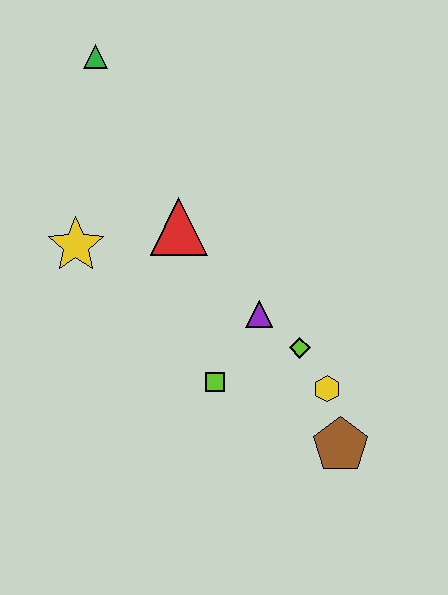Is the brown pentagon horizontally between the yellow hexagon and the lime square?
No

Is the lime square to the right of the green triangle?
Yes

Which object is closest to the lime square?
The purple triangle is closest to the lime square.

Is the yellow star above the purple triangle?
Yes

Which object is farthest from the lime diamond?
The green triangle is farthest from the lime diamond.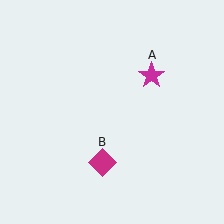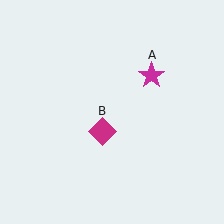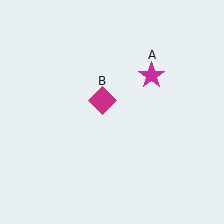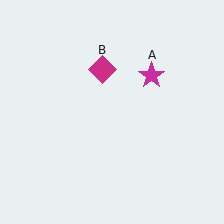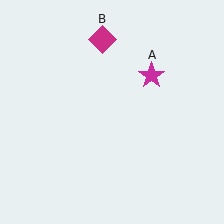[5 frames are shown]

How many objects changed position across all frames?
1 object changed position: magenta diamond (object B).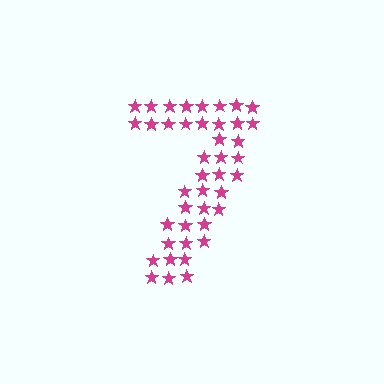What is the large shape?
The large shape is the digit 7.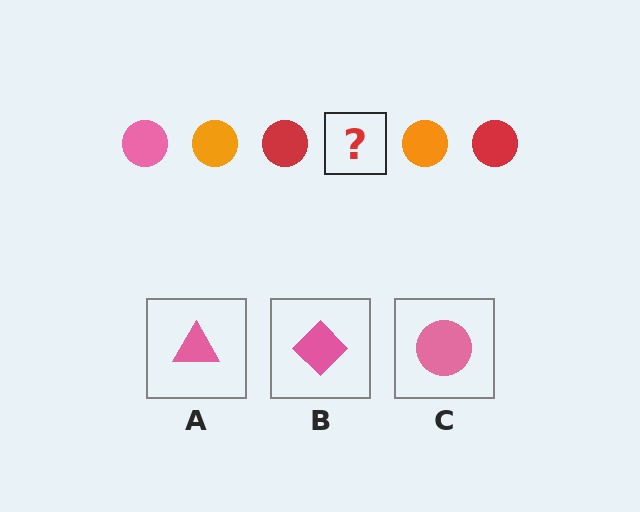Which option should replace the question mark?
Option C.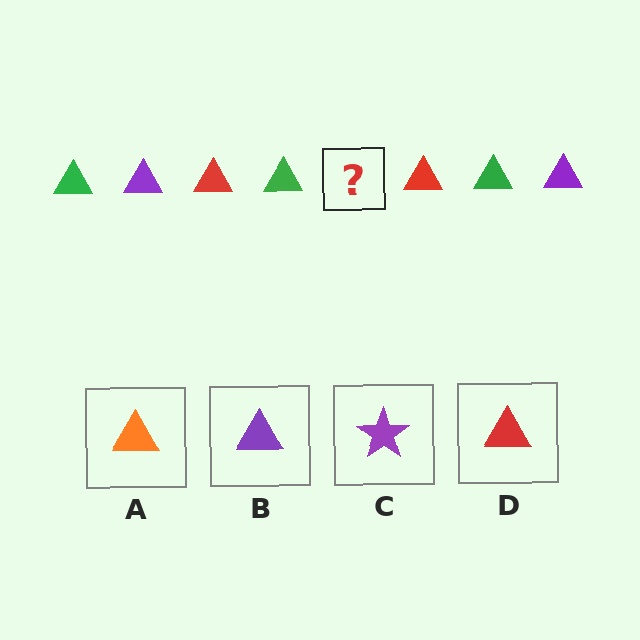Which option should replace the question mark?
Option B.